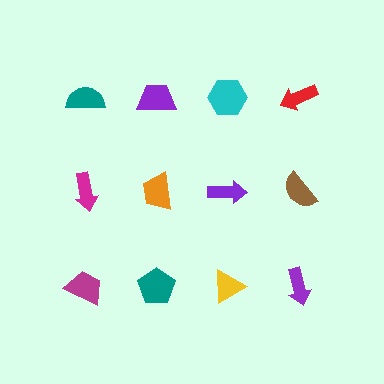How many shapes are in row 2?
4 shapes.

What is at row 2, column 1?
A magenta arrow.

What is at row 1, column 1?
A teal semicircle.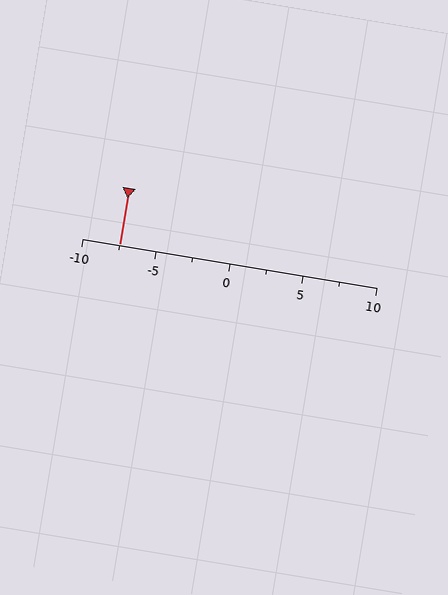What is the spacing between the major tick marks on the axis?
The major ticks are spaced 5 apart.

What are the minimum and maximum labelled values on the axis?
The axis runs from -10 to 10.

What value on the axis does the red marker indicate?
The marker indicates approximately -7.5.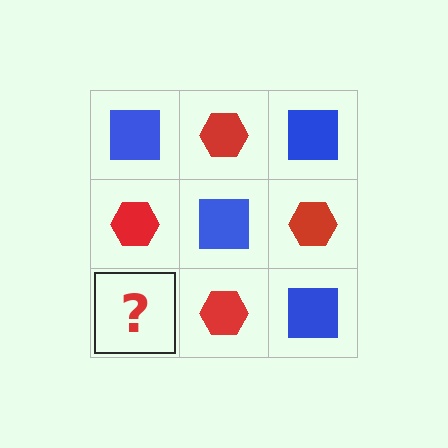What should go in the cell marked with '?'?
The missing cell should contain a blue square.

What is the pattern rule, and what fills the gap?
The rule is that it alternates blue square and red hexagon in a checkerboard pattern. The gap should be filled with a blue square.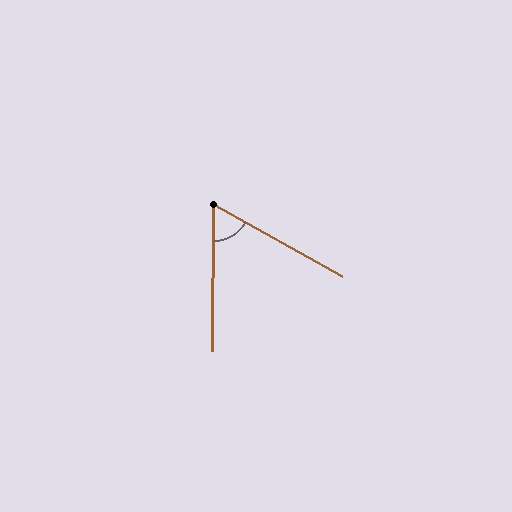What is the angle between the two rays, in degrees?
Approximately 61 degrees.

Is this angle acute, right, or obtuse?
It is acute.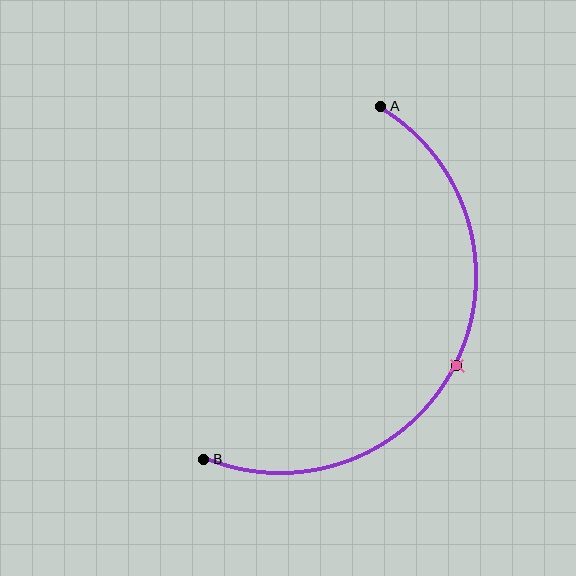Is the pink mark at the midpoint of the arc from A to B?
Yes. The pink mark lies on the arc at equal arc-length from both A and B — it is the arc midpoint.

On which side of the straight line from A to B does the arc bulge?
The arc bulges to the right of the straight line connecting A and B.